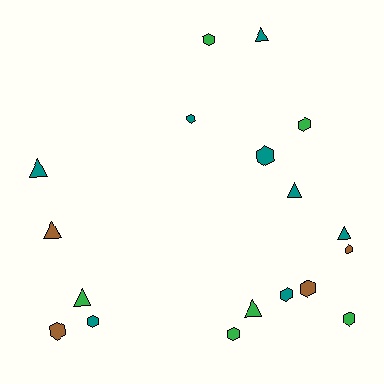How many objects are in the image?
There are 18 objects.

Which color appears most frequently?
Teal, with 8 objects.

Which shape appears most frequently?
Hexagon, with 11 objects.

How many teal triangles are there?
There are 4 teal triangles.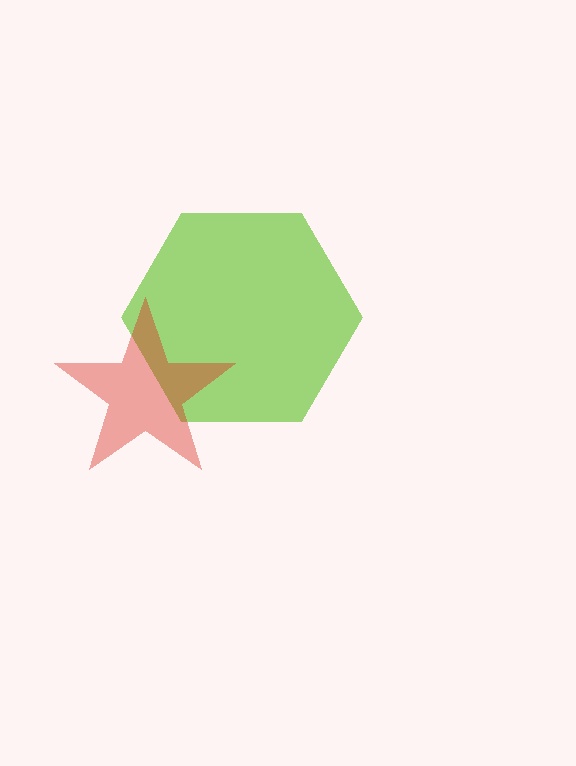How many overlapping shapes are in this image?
There are 2 overlapping shapes in the image.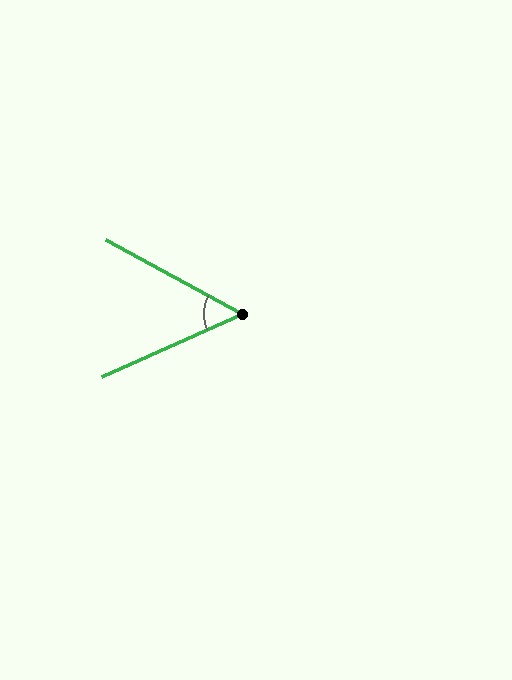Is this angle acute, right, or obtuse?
It is acute.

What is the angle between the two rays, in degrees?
Approximately 53 degrees.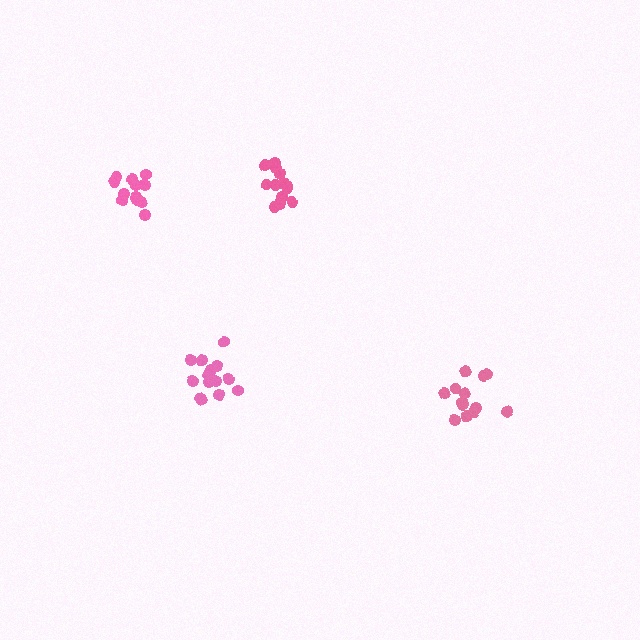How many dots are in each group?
Group 1: 12 dots, Group 2: 14 dots, Group 3: 13 dots, Group 4: 15 dots (54 total).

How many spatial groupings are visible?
There are 4 spatial groupings.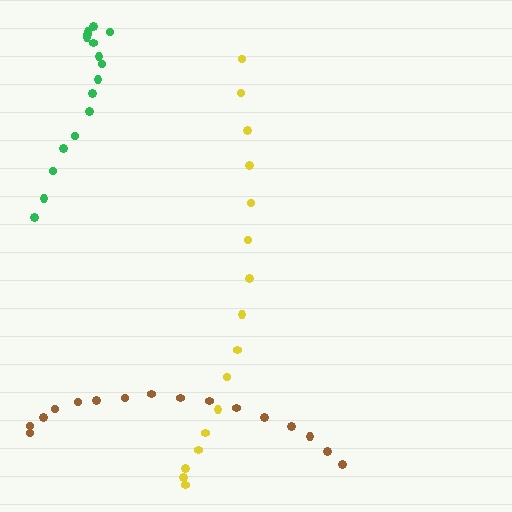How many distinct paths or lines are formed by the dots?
There are 3 distinct paths.